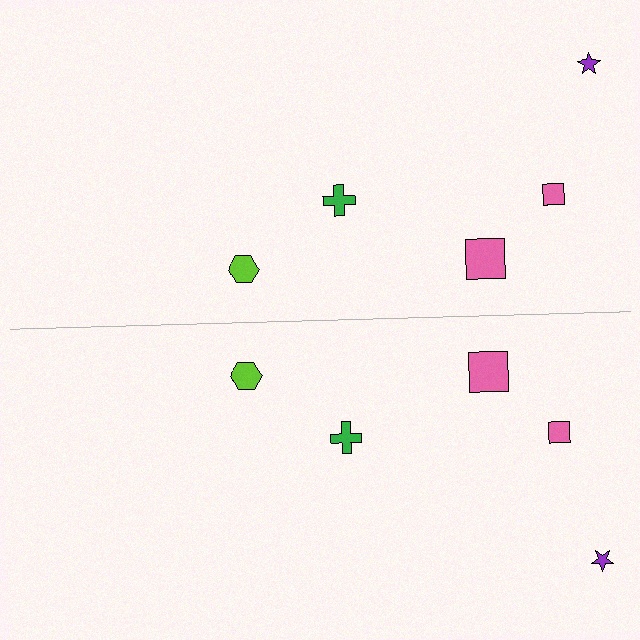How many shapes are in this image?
There are 10 shapes in this image.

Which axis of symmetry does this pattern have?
The pattern has a horizontal axis of symmetry running through the center of the image.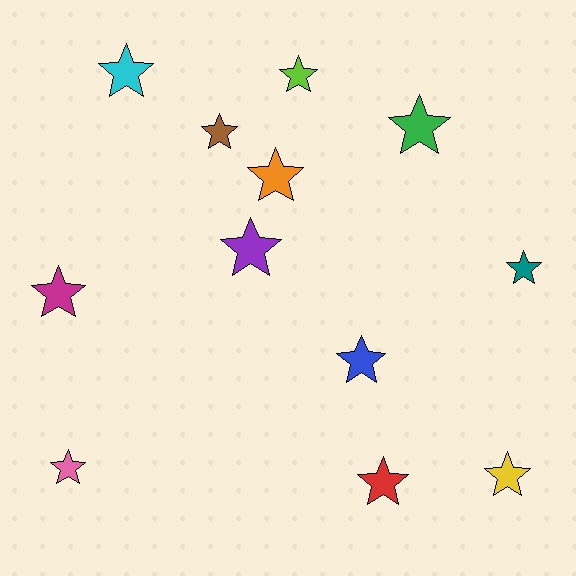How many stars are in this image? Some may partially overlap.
There are 12 stars.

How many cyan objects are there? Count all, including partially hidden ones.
There is 1 cyan object.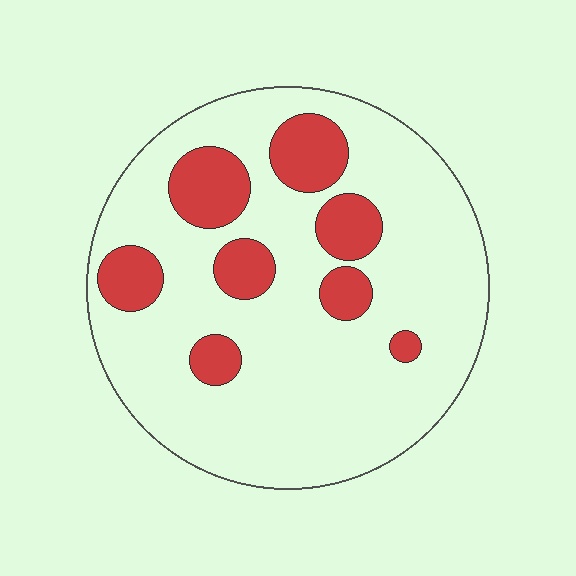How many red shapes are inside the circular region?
8.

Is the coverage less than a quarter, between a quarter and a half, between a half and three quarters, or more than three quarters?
Less than a quarter.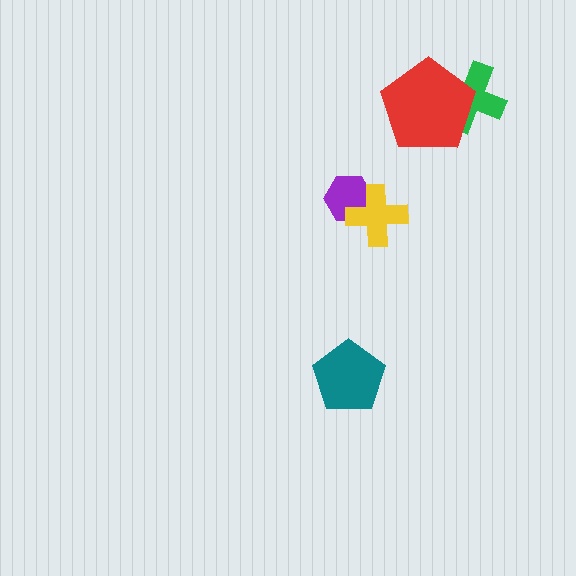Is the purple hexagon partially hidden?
Yes, it is partially covered by another shape.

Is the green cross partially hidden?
Yes, it is partially covered by another shape.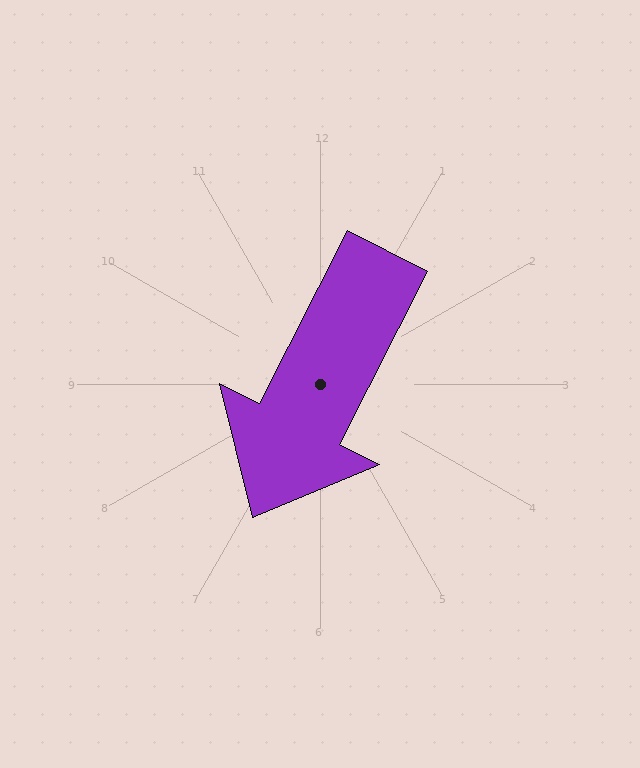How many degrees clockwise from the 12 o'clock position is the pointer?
Approximately 207 degrees.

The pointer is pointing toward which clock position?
Roughly 7 o'clock.